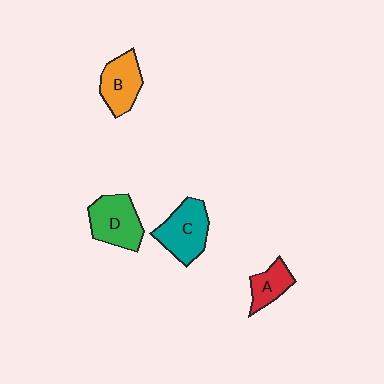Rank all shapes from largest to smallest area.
From largest to smallest: C (teal), D (green), B (orange), A (red).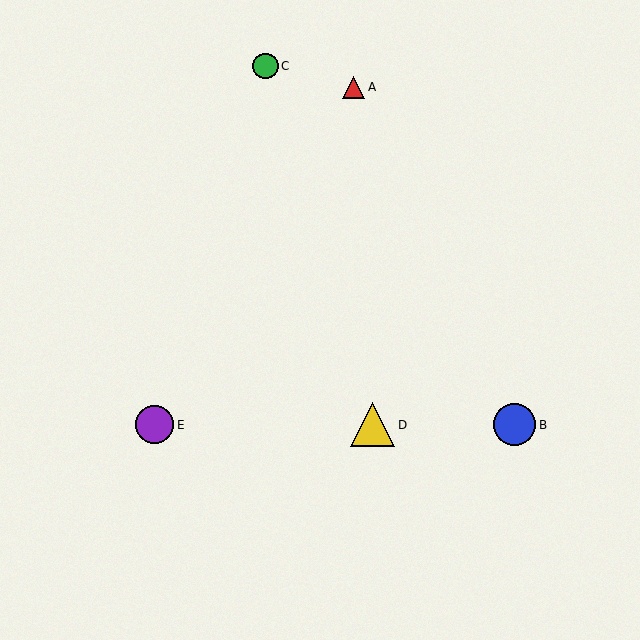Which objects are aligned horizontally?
Objects B, D, E are aligned horizontally.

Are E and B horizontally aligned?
Yes, both are at y≈425.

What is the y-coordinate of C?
Object C is at y≈66.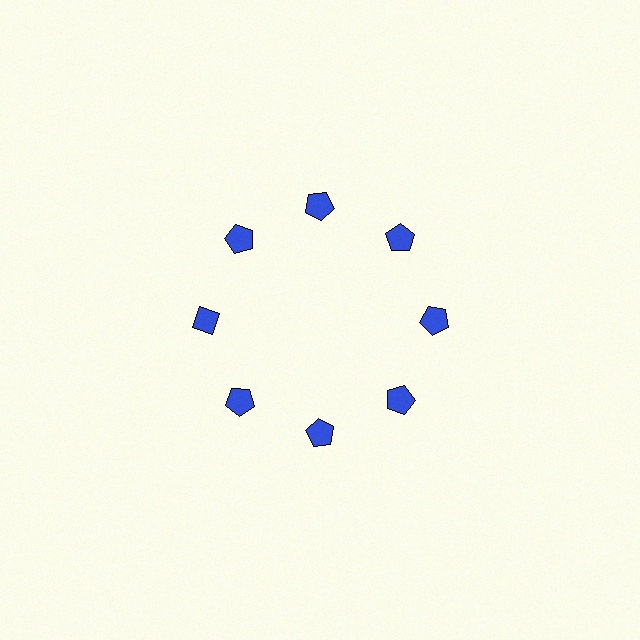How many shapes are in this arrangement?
There are 8 shapes arranged in a ring pattern.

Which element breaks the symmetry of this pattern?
The blue diamond at roughly the 9 o'clock position breaks the symmetry. All other shapes are blue pentagons.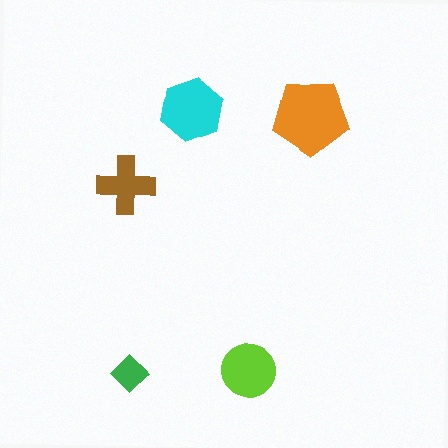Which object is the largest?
The orange pentagon.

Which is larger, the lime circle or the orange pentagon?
The orange pentagon.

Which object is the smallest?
The green diamond.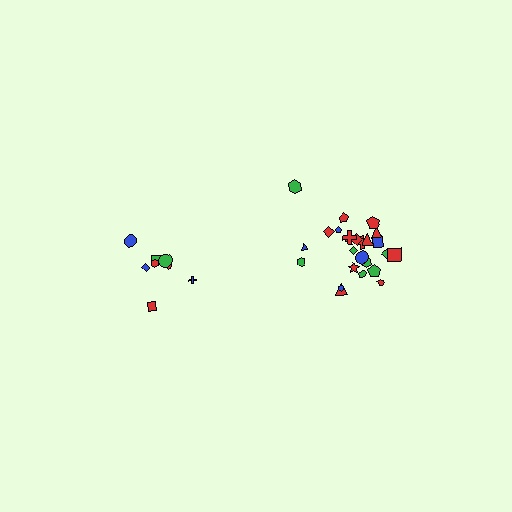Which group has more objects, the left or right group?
The right group.